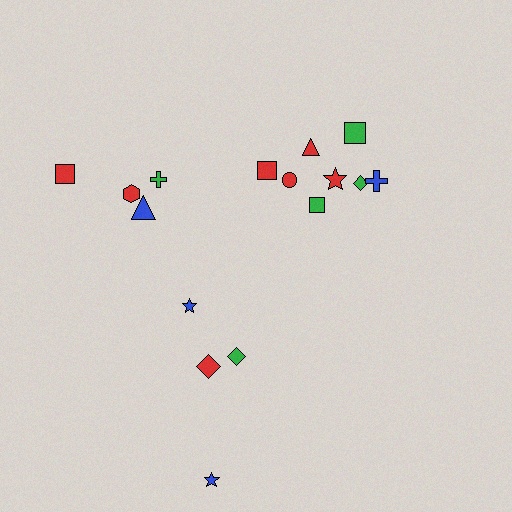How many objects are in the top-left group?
There are 4 objects.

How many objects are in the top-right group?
There are 8 objects.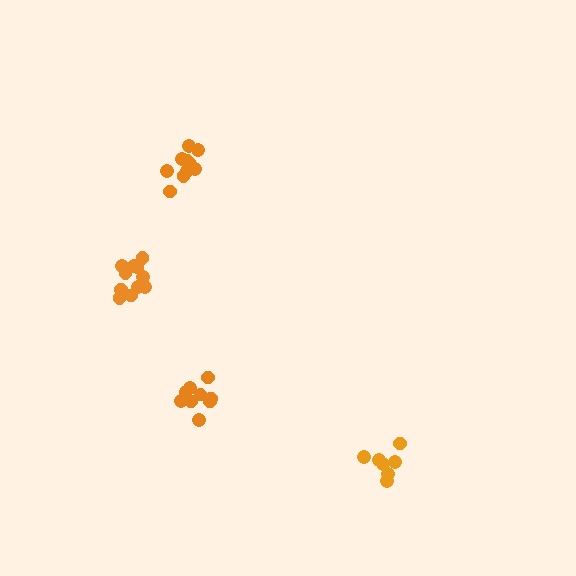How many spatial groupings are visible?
There are 4 spatial groupings.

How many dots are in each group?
Group 1: 10 dots, Group 2: 9 dots, Group 3: 7 dots, Group 4: 11 dots (37 total).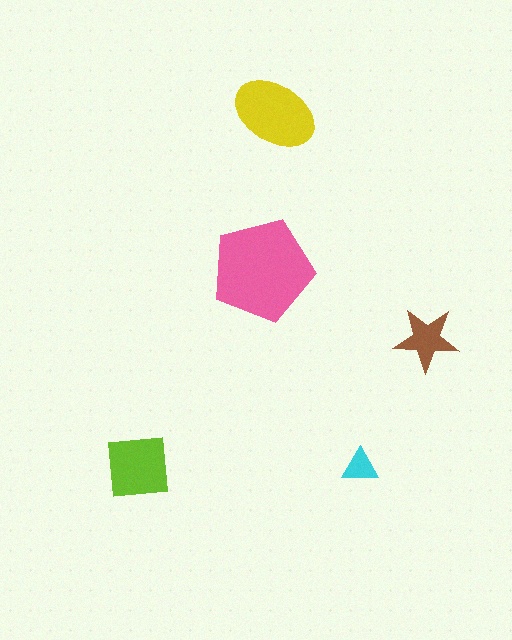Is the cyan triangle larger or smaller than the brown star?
Smaller.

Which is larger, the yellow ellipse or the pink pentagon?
The pink pentagon.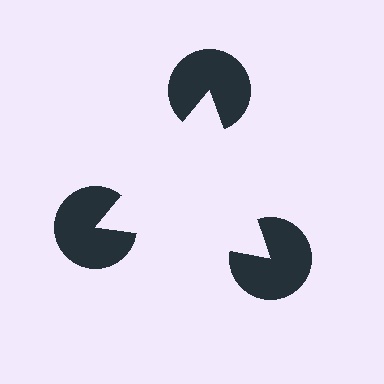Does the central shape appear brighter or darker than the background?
It typically appears slightly brighter than the background, even though no actual brightness change is drawn.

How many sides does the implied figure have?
3 sides.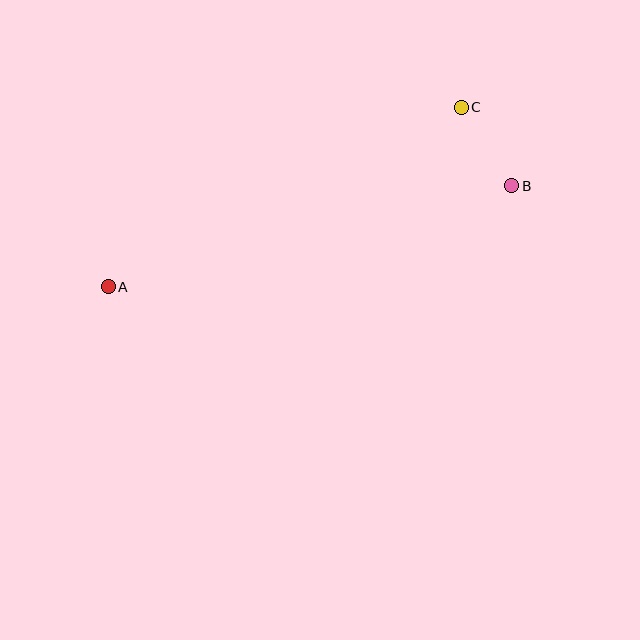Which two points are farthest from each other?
Points A and B are farthest from each other.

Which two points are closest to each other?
Points B and C are closest to each other.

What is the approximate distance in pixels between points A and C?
The distance between A and C is approximately 396 pixels.